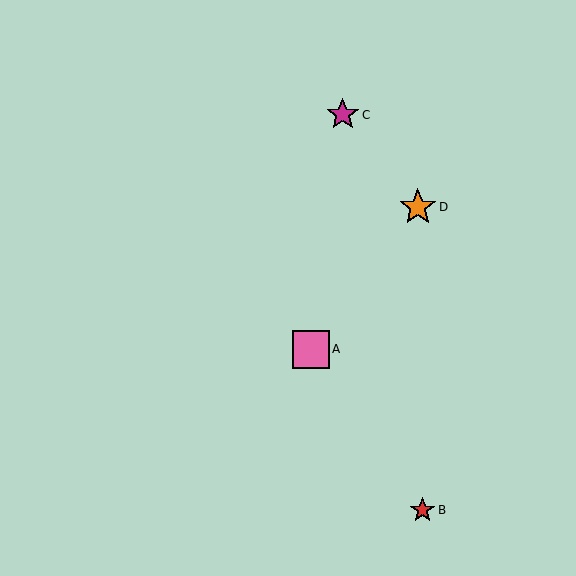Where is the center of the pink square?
The center of the pink square is at (311, 349).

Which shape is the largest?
The pink square (labeled A) is the largest.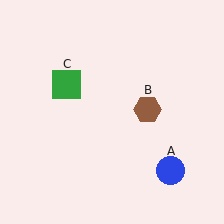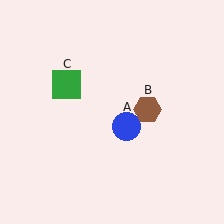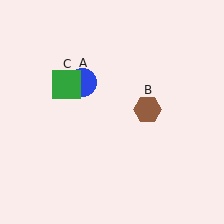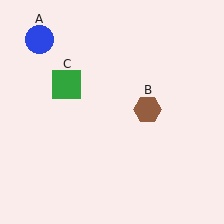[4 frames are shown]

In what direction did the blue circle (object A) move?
The blue circle (object A) moved up and to the left.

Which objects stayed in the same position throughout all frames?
Brown hexagon (object B) and green square (object C) remained stationary.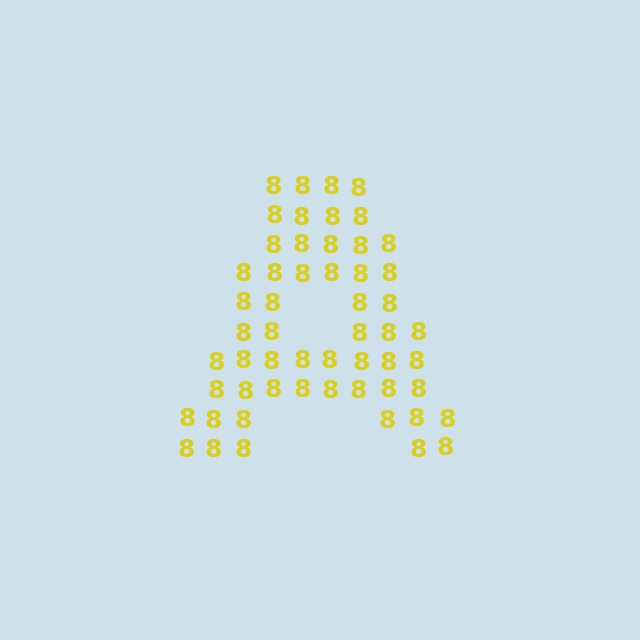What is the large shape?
The large shape is the letter A.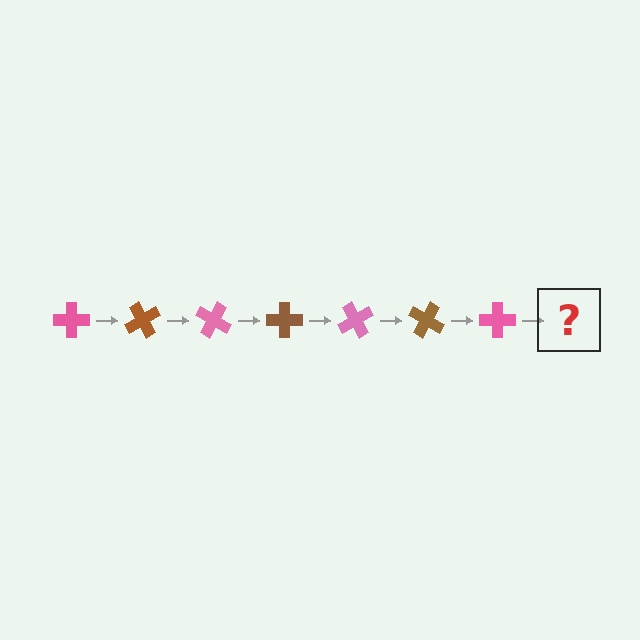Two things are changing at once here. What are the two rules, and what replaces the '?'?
The two rules are that it rotates 60 degrees each step and the color cycles through pink and brown. The '?' should be a brown cross, rotated 420 degrees from the start.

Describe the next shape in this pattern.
It should be a brown cross, rotated 420 degrees from the start.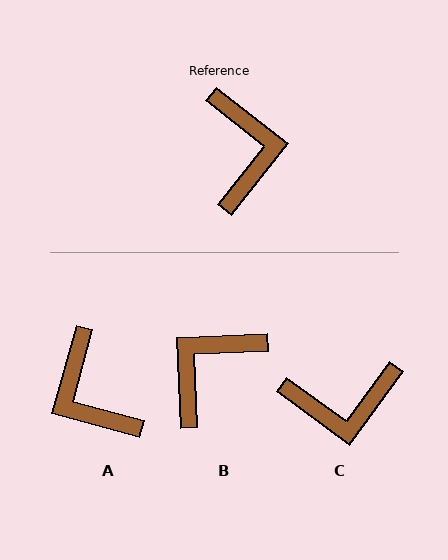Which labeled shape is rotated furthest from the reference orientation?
A, about 157 degrees away.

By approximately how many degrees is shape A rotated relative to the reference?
Approximately 157 degrees clockwise.